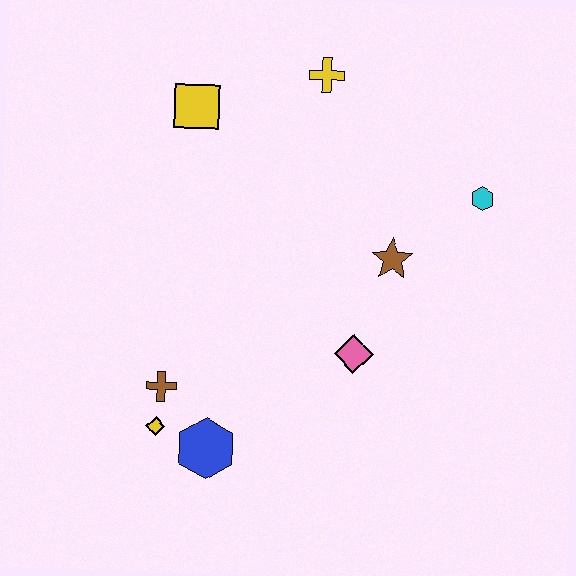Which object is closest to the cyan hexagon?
The brown star is closest to the cyan hexagon.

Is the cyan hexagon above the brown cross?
Yes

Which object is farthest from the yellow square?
The blue hexagon is farthest from the yellow square.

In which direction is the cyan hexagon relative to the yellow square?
The cyan hexagon is to the right of the yellow square.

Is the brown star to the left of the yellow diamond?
No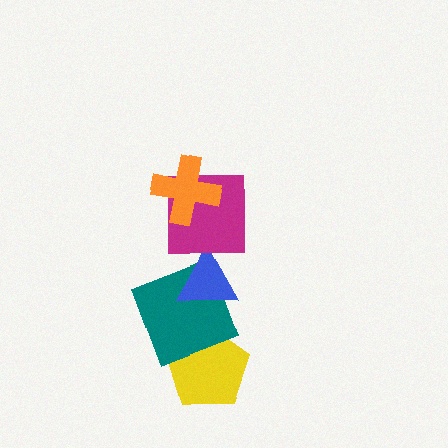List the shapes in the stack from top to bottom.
From top to bottom: the orange cross, the magenta square, the blue triangle, the teal square, the yellow pentagon.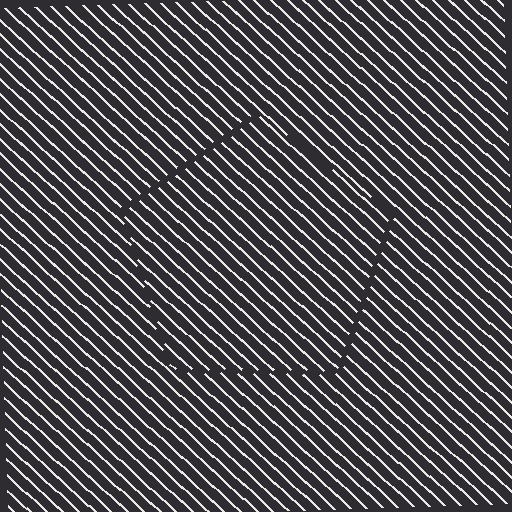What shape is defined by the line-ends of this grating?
An illusory pentagon. The interior of the shape contains the same grating, shifted by half a period — the contour is defined by the phase discontinuity where line-ends from the inner and outer gratings abut.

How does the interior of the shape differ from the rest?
The interior of the shape contains the same grating, shifted by half a period — the contour is defined by the phase discontinuity where line-ends from the inner and outer gratings abut.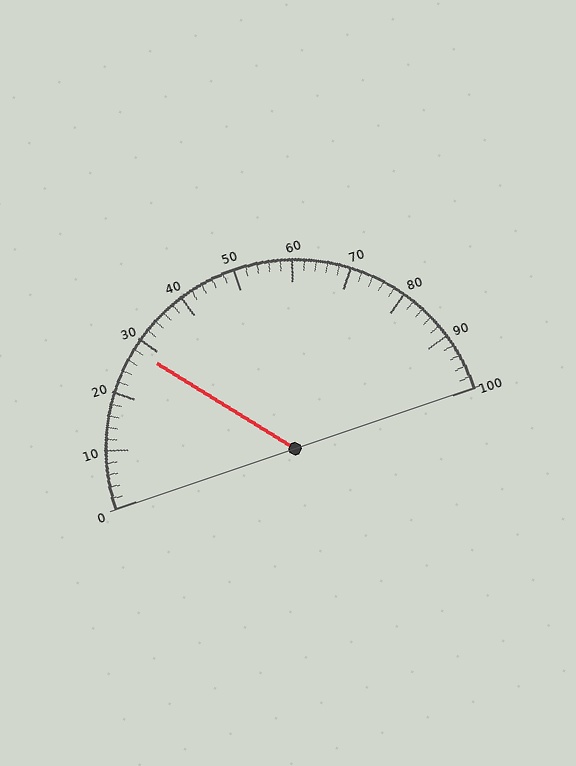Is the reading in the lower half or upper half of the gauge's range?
The reading is in the lower half of the range (0 to 100).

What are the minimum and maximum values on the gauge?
The gauge ranges from 0 to 100.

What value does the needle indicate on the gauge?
The needle indicates approximately 28.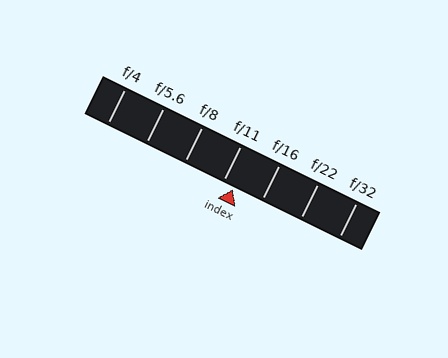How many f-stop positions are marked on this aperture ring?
There are 7 f-stop positions marked.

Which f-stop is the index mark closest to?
The index mark is closest to f/11.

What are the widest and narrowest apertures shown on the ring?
The widest aperture shown is f/4 and the narrowest is f/32.